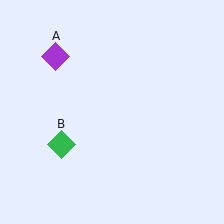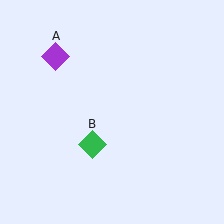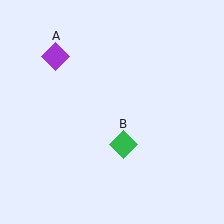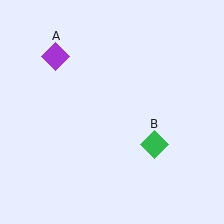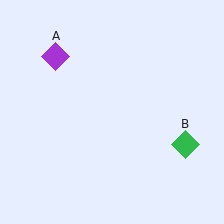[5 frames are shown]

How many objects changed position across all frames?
1 object changed position: green diamond (object B).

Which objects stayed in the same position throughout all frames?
Purple diamond (object A) remained stationary.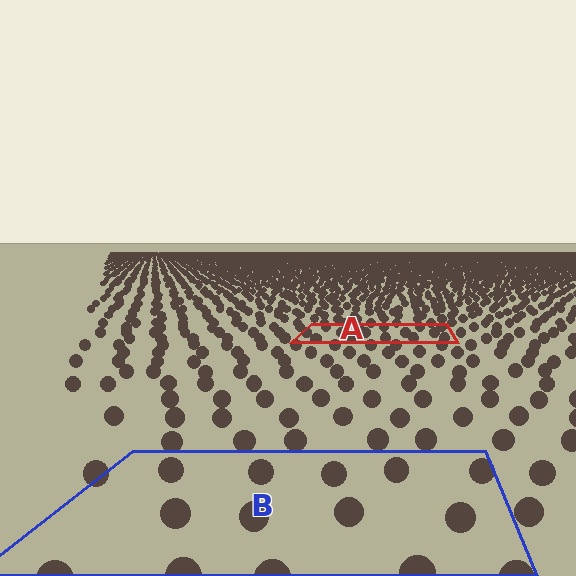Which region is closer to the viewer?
Region B is closer. The texture elements there are larger and more spread out.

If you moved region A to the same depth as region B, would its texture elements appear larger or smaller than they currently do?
They would appear larger. At a closer depth, the same texture elements are projected at a bigger on-screen size.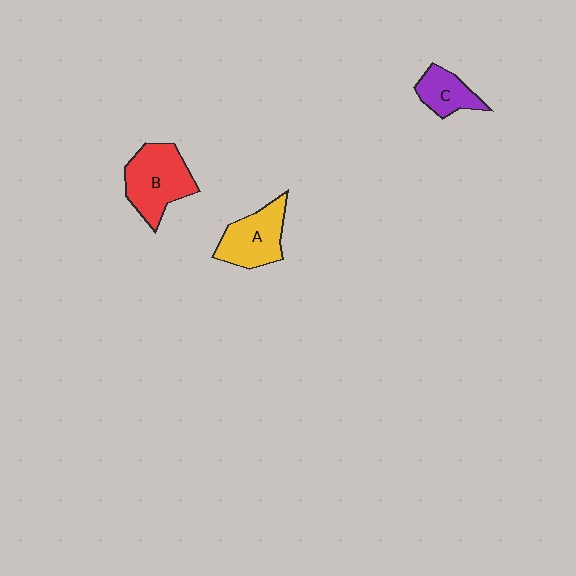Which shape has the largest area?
Shape B (red).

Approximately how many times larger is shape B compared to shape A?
Approximately 1.2 times.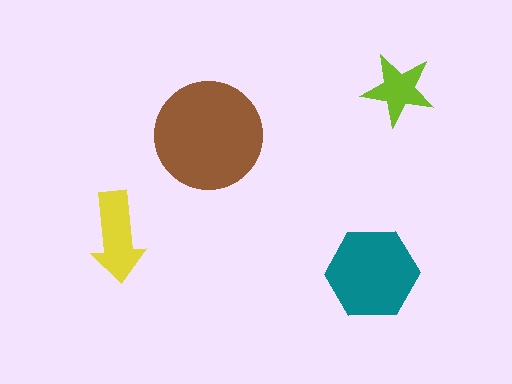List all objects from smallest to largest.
The lime star, the yellow arrow, the teal hexagon, the brown circle.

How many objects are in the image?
There are 4 objects in the image.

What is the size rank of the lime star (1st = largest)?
4th.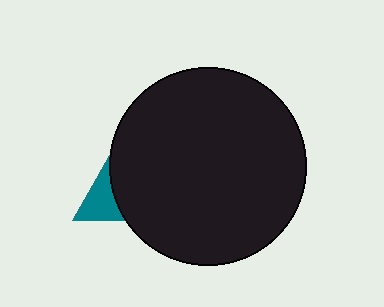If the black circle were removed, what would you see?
You would see the complete teal triangle.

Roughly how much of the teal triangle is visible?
A small part of it is visible (roughly 35%).